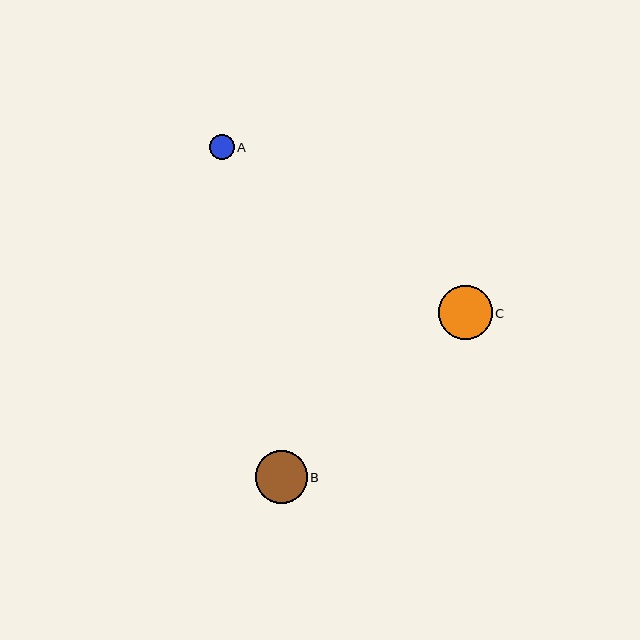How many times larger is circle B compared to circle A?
Circle B is approximately 2.1 times the size of circle A.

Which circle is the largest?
Circle C is the largest with a size of approximately 54 pixels.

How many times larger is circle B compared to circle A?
Circle B is approximately 2.1 times the size of circle A.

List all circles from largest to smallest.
From largest to smallest: C, B, A.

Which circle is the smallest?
Circle A is the smallest with a size of approximately 25 pixels.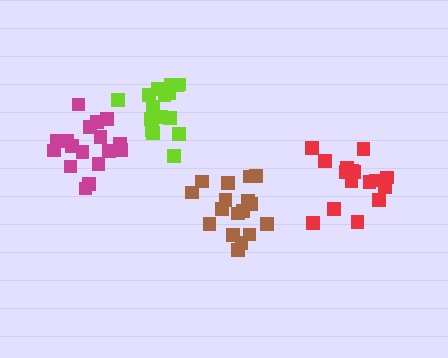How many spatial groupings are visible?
There are 4 spatial groupings.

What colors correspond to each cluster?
The clusters are colored: red, magenta, lime, brown.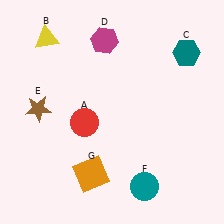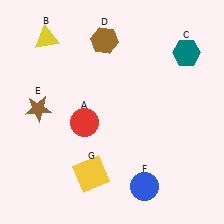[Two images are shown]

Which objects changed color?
D changed from magenta to brown. F changed from teal to blue. G changed from orange to yellow.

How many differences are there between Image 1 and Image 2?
There are 3 differences between the two images.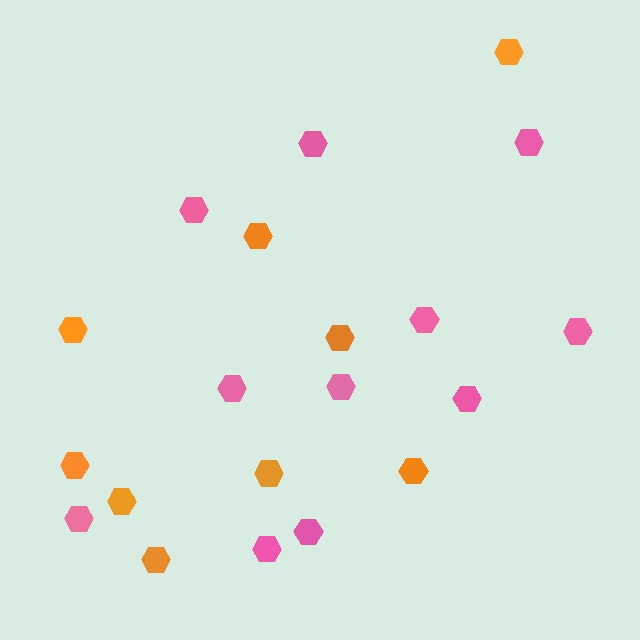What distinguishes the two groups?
There are 2 groups: one group of pink hexagons (11) and one group of orange hexagons (9).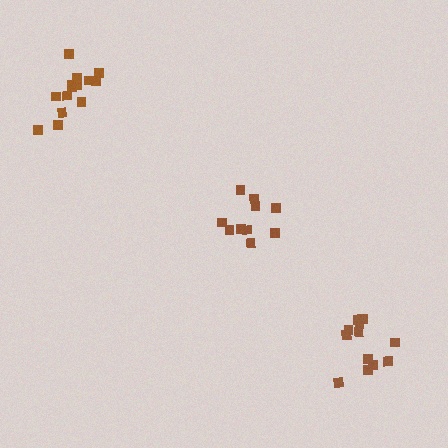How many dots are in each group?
Group 1: 10 dots, Group 2: 14 dots, Group 3: 14 dots (38 total).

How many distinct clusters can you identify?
There are 3 distinct clusters.